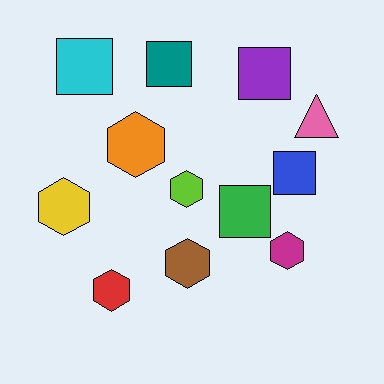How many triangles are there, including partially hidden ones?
There is 1 triangle.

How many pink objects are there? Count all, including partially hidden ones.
There is 1 pink object.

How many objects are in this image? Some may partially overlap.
There are 12 objects.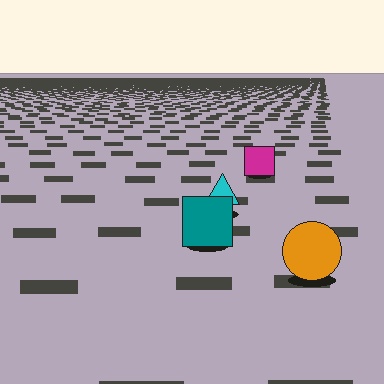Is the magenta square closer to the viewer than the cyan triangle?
No. The cyan triangle is closer — you can tell from the texture gradient: the ground texture is coarser near it.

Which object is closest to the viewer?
The orange circle is closest. The texture marks near it are larger and more spread out.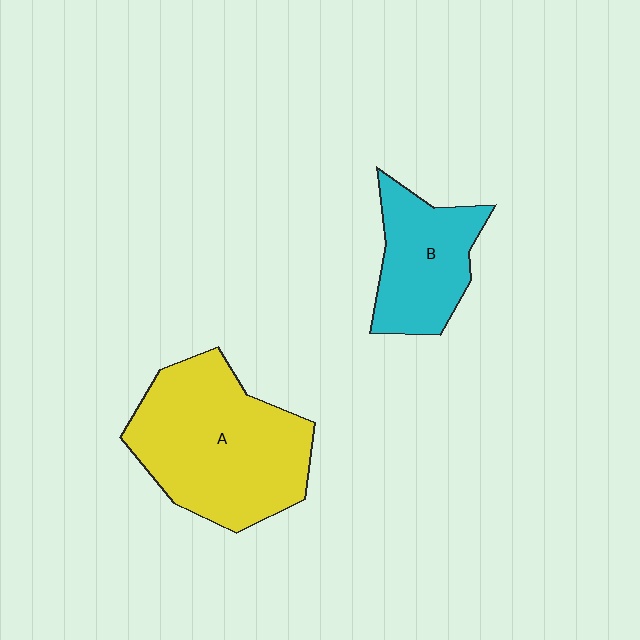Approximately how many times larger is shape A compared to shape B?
Approximately 1.8 times.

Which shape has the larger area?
Shape A (yellow).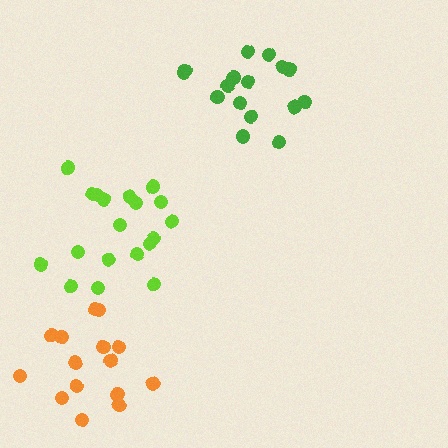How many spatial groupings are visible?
There are 3 spatial groupings.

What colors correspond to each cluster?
The clusters are colored: green, lime, orange.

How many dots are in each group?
Group 1: 16 dots, Group 2: 19 dots, Group 3: 15 dots (50 total).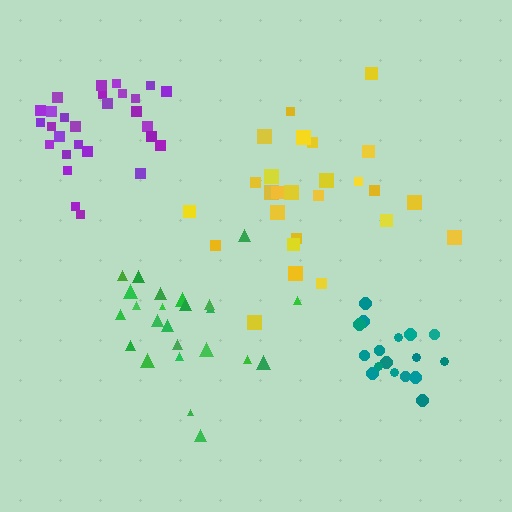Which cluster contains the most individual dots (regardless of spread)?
Purple (29).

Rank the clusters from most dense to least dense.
teal, purple, green, yellow.